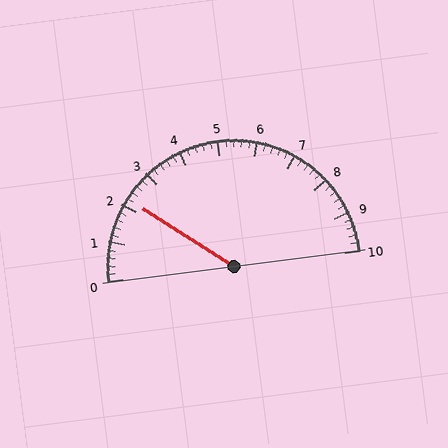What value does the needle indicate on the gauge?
The needle indicates approximately 2.2.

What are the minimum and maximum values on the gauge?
The gauge ranges from 0 to 10.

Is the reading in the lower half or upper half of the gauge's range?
The reading is in the lower half of the range (0 to 10).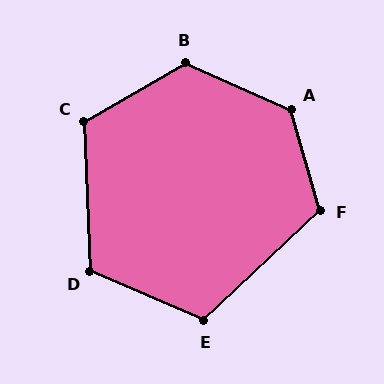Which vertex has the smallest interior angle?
E, at approximately 113 degrees.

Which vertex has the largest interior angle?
A, at approximately 130 degrees.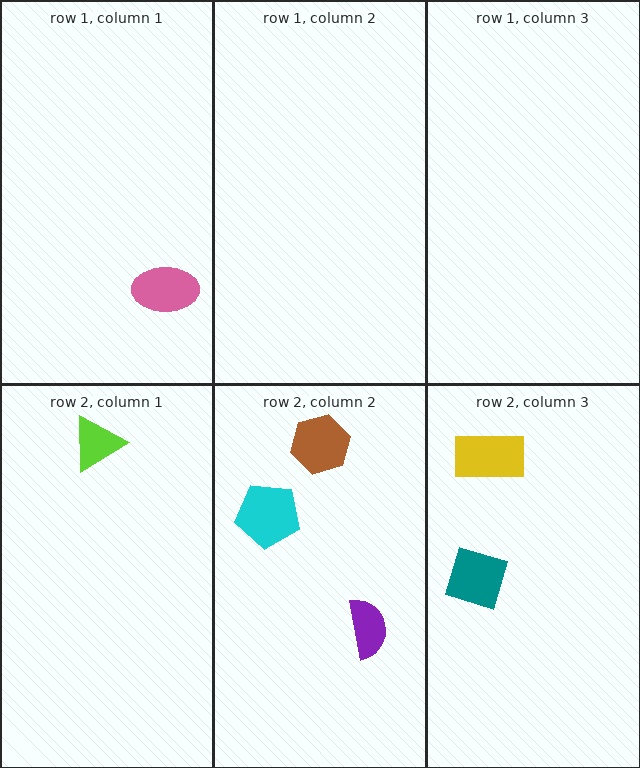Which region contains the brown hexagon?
The row 2, column 2 region.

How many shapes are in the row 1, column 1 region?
1.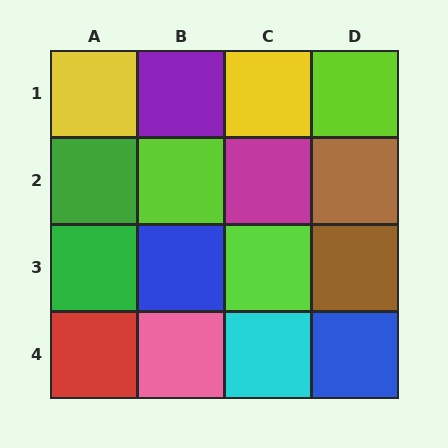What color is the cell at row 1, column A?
Yellow.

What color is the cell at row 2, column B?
Lime.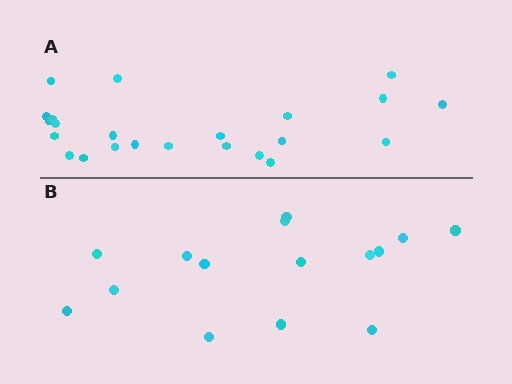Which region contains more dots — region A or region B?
Region A (the top region) has more dots.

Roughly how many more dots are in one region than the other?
Region A has roughly 8 or so more dots than region B.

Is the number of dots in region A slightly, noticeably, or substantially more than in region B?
Region A has substantially more. The ratio is roughly 1.5 to 1.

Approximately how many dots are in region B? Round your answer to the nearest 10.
About 20 dots. (The exact count is 15, which rounds to 20.)